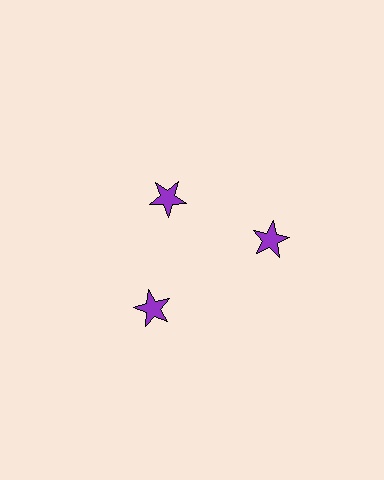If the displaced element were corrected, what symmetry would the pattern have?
It would have 3-fold rotational symmetry — the pattern would map onto itself every 120 degrees.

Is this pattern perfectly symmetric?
No. The 3 purple stars are arranged in a ring, but one element near the 11 o'clock position is pulled inward toward the center, breaking the 3-fold rotational symmetry.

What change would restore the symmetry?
The symmetry would be restored by moving it outward, back onto the ring so that all 3 stars sit at equal angles and equal distance from the center.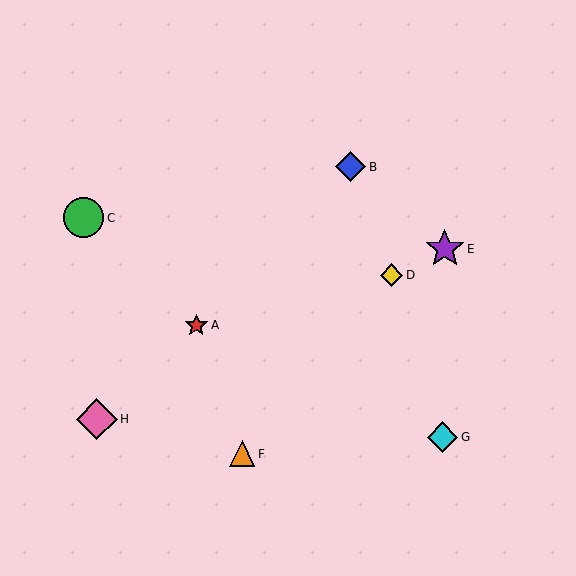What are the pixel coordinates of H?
Object H is at (97, 419).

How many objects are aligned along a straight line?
3 objects (D, E, H) are aligned along a straight line.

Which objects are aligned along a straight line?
Objects D, E, H are aligned along a straight line.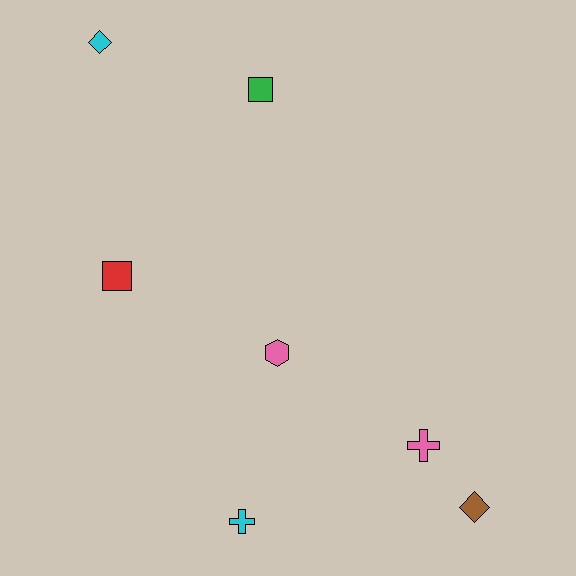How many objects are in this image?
There are 7 objects.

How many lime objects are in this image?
There are no lime objects.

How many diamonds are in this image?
There are 2 diamonds.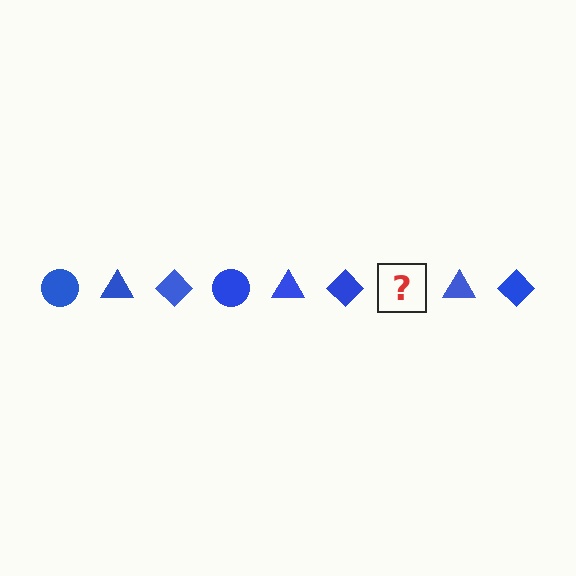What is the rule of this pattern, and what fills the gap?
The rule is that the pattern cycles through circle, triangle, diamond shapes in blue. The gap should be filled with a blue circle.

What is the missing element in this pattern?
The missing element is a blue circle.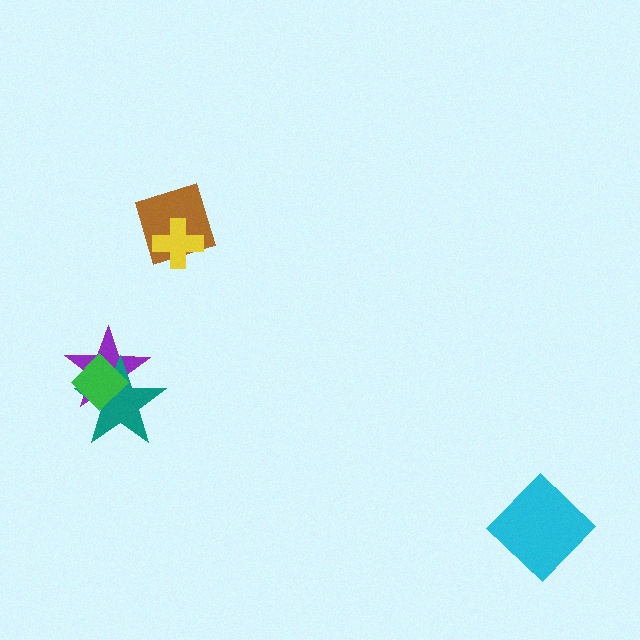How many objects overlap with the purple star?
2 objects overlap with the purple star.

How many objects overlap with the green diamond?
2 objects overlap with the green diamond.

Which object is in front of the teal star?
The green diamond is in front of the teal star.